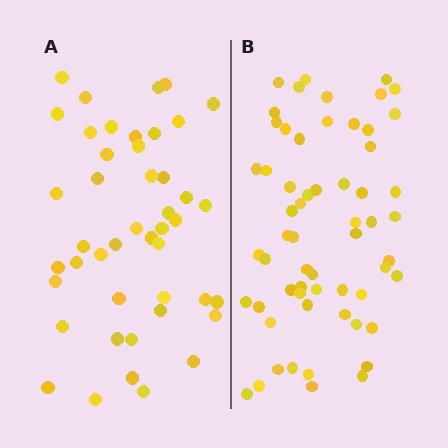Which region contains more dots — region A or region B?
Region B (the right region) has more dots.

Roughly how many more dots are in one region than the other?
Region B has approximately 15 more dots than region A.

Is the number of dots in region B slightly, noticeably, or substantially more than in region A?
Region B has noticeably more, but not dramatically so. The ratio is roughly 1.3 to 1.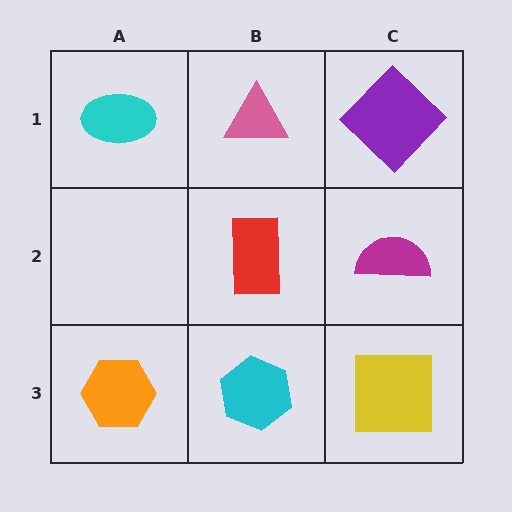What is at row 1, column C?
A purple diamond.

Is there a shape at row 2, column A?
No, that cell is empty.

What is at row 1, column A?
A cyan ellipse.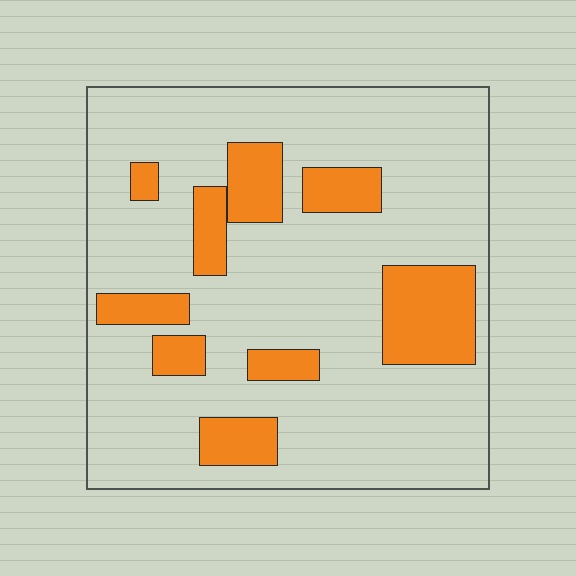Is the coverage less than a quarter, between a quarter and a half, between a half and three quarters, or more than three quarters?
Less than a quarter.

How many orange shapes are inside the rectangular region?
9.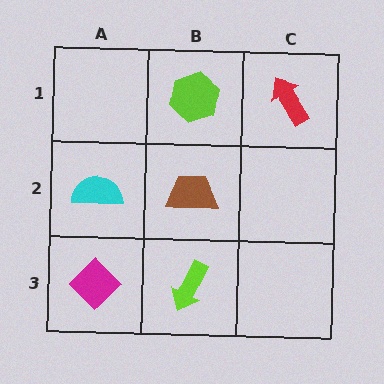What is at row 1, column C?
A red arrow.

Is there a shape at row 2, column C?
No, that cell is empty.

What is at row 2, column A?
A cyan semicircle.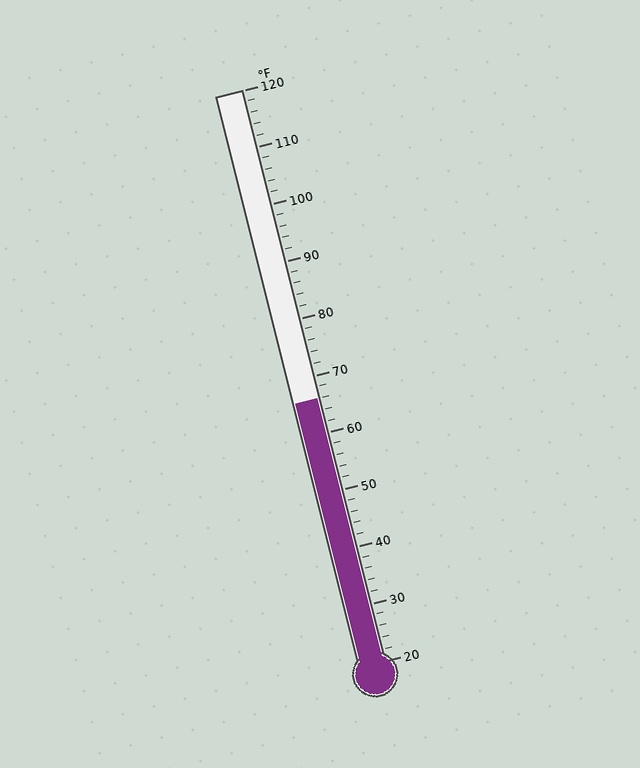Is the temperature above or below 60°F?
The temperature is above 60°F.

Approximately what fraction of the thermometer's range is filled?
The thermometer is filled to approximately 45% of its range.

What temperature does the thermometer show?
The thermometer shows approximately 66°F.